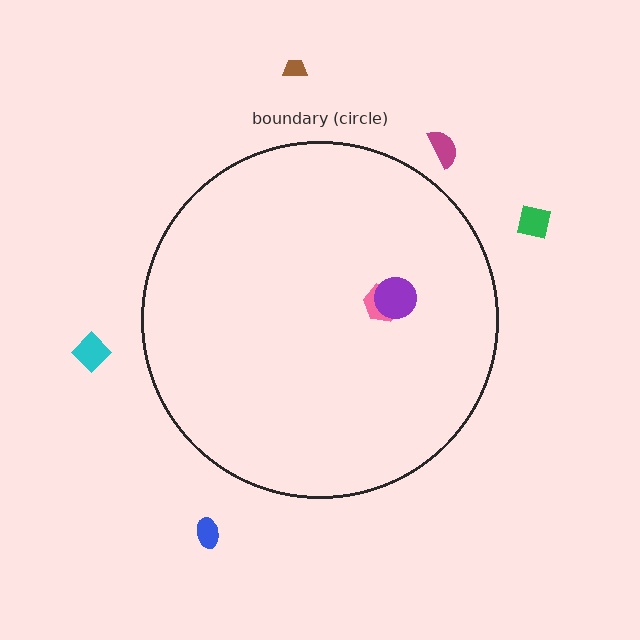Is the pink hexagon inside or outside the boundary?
Inside.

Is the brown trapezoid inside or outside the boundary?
Outside.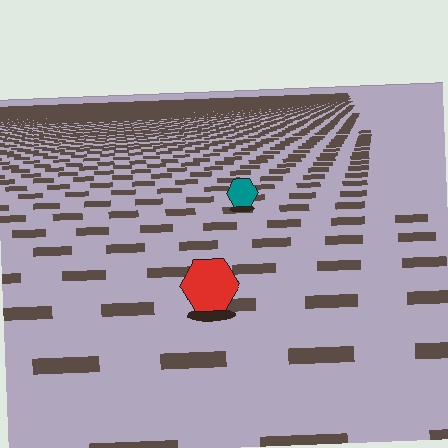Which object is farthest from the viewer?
The teal hexagon is farthest from the viewer. It appears smaller and the ground texture around it is denser.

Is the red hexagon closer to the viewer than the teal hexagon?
Yes. The red hexagon is closer — you can tell from the texture gradient: the ground texture is coarser near it.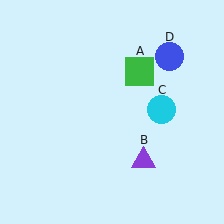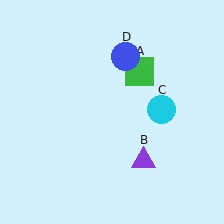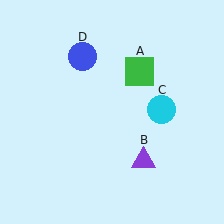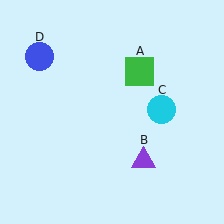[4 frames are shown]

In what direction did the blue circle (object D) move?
The blue circle (object D) moved left.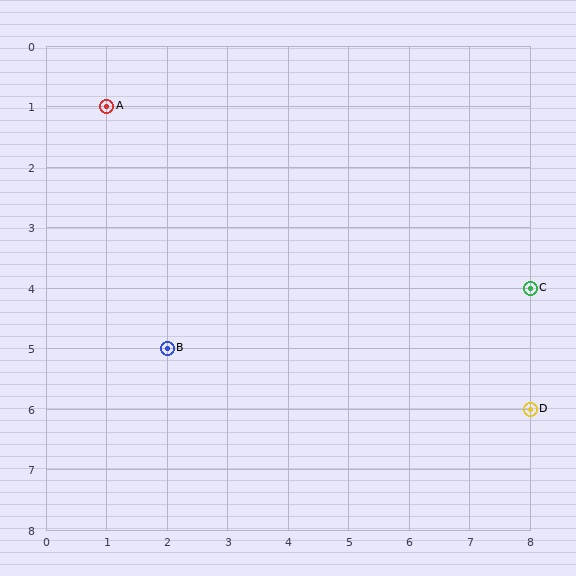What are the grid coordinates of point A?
Point A is at grid coordinates (1, 1).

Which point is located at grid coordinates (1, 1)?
Point A is at (1, 1).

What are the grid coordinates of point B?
Point B is at grid coordinates (2, 5).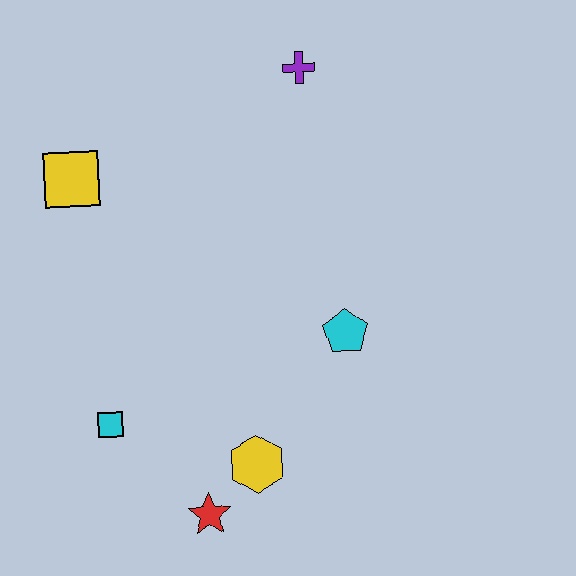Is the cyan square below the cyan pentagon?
Yes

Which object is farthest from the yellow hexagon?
The purple cross is farthest from the yellow hexagon.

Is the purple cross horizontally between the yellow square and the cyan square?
No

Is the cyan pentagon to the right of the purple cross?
Yes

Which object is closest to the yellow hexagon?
The red star is closest to the yellow hexagon.